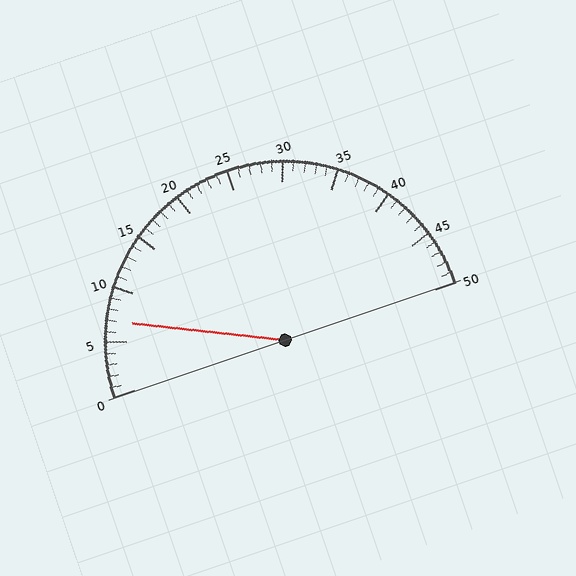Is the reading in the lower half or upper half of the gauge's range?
The reading is in the lower half of the range (0 to 50).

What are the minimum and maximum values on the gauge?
The gauge ranges from 0 to 50.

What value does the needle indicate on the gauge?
The needle indicates approximately 7.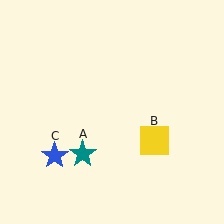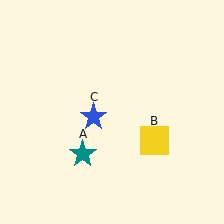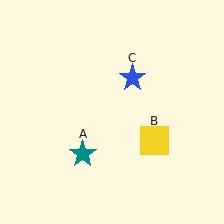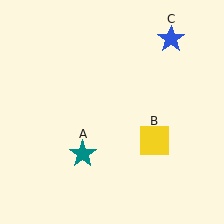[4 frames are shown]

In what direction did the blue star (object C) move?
The blue star (object C) moved up and to the right.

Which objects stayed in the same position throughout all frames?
Teal star (object A) and yellow square (object B) remained stationary.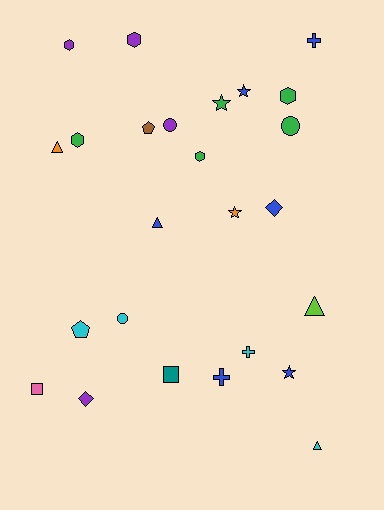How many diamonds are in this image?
There are 2 diamonds.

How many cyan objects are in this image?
There are 4 cyan objects.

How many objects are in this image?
There are 25 objects.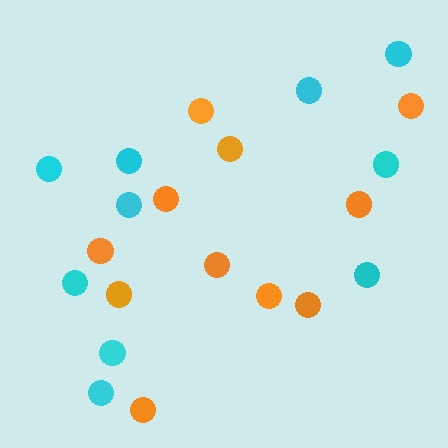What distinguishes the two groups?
There are 2 groups: one group of orange circles (11) and one group of cyan circles (10).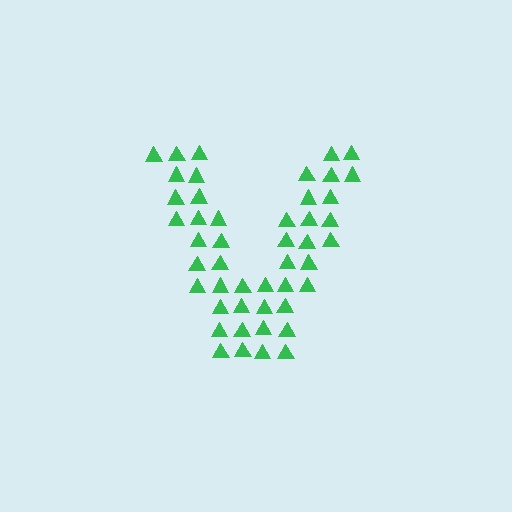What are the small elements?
The small elements are triangles.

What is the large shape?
The large shape is the letter V.